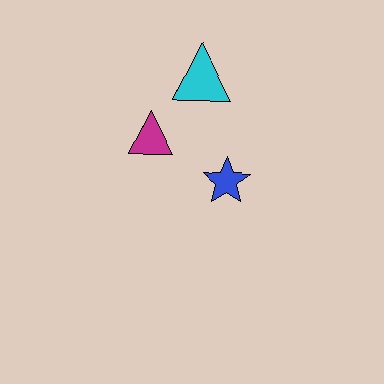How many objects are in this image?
There are 3 objects.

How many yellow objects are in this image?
There are no yellow objects.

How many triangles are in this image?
There are 2 triangles.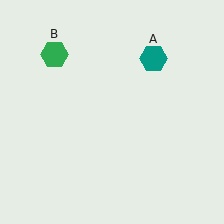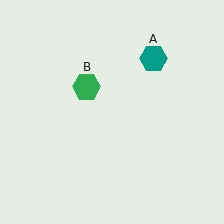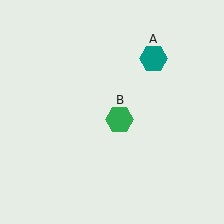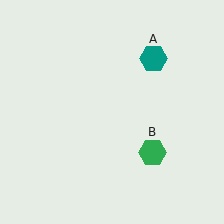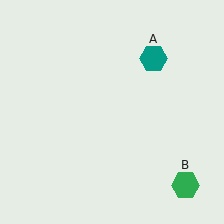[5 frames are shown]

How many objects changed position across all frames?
1 object changed position: green hexagon (object B).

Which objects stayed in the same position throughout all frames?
Teal hexagon (object A) remained stationary.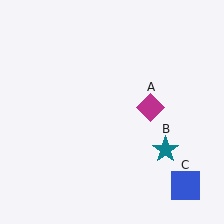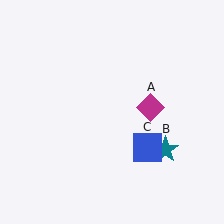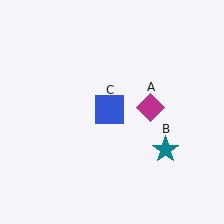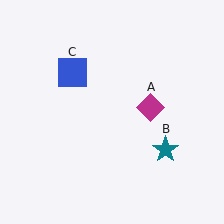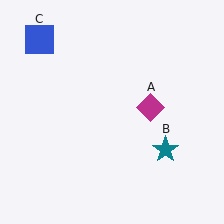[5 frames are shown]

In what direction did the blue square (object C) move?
The blue square (object C) moved up and to the left.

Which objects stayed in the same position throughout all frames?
Magenta diamond (object A) and teal star (object B) remained stationary.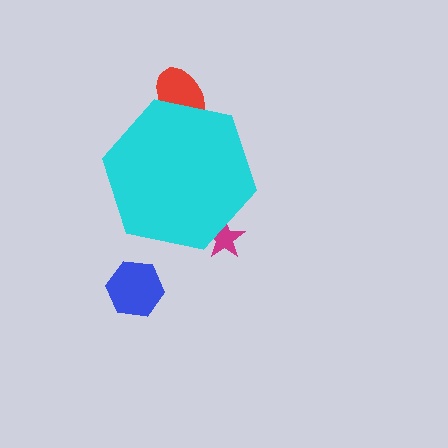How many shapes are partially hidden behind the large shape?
2 shapes are partially hidden.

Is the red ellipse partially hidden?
Yes, the red ellipse is partially hidden behind the cyan hexagon.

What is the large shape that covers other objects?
A cyan hexagon.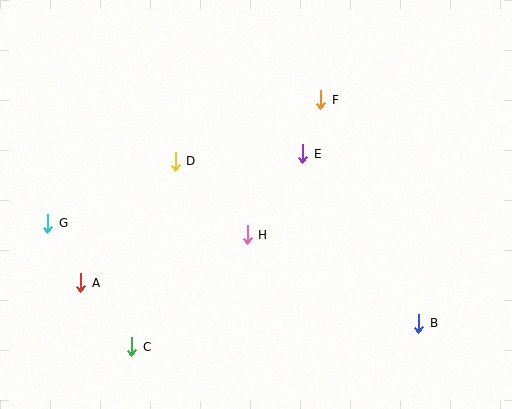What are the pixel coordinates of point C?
Point C is at (132, 347).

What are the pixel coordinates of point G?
Point G is at (48, 223).